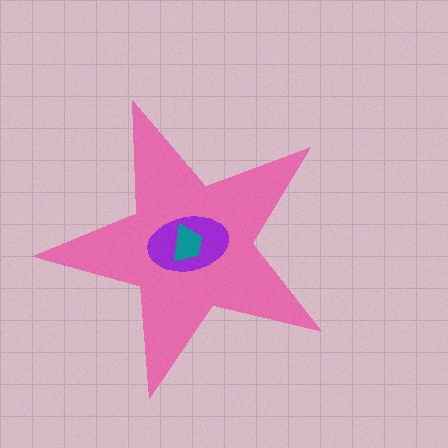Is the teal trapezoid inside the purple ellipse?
Yes.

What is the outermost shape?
The pink star.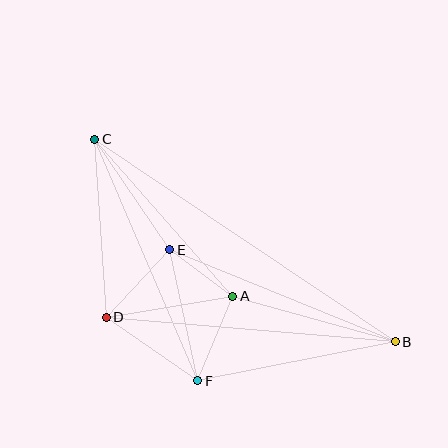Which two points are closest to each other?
Points A and E are closest to each other.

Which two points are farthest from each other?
Points B and C are farthest from each other.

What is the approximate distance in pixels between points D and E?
The distance between D and E is approximately 93 pixels.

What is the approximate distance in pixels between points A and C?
The distance between A and C is approximately 209 pixels.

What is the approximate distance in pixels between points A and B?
The distance between A and B is approximately 169 pixels.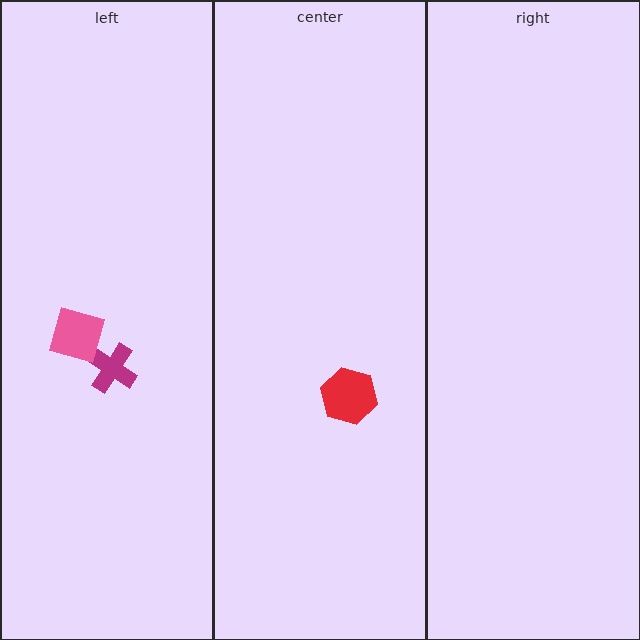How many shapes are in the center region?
1.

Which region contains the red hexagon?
The center region.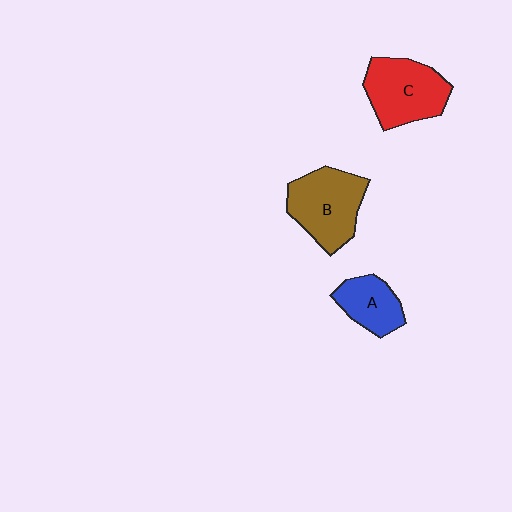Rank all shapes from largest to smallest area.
From largest to smallest: B (brown), C (red), A (blue).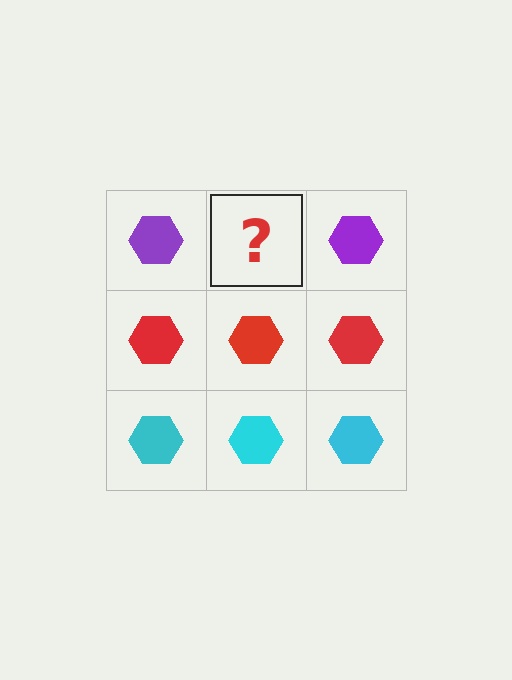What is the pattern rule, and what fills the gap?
The rule is that each row has a consistent color. The gap should be filled with a purple hexagon.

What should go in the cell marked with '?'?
The missing cell should contain a purple hexagon.